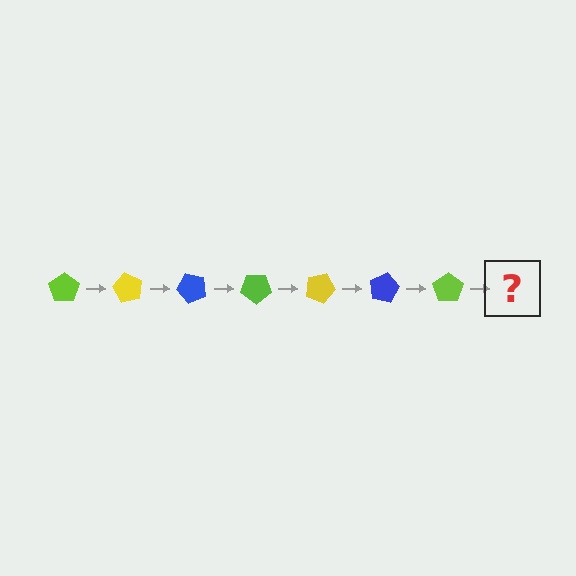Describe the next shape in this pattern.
It should be a yellow pentagon, rotated 420 degrees from the start.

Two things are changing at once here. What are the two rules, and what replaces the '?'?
The two rules are that it rotates 60 degrees each step and the color cycles through lime, yellow, and blue. The '?' should be a yellow pentagon, rotated 420 degrees from the start.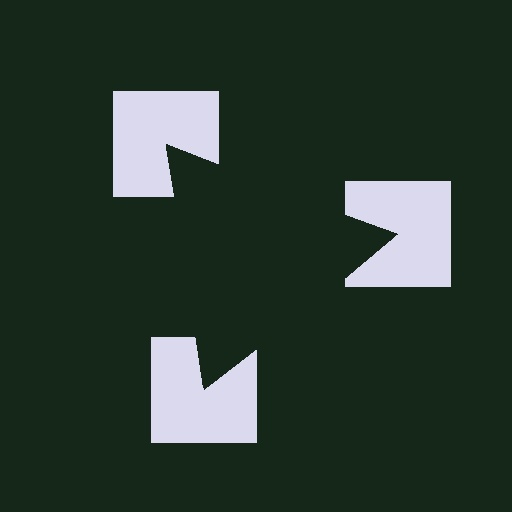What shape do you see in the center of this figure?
An illusory triangle — its edges are inferred from the aligned wedge cuts in the notched squares, not physically drawn.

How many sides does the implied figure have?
3 sides.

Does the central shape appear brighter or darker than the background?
It typically appears slightly darker than the background, even though no actual brightness change is drawn.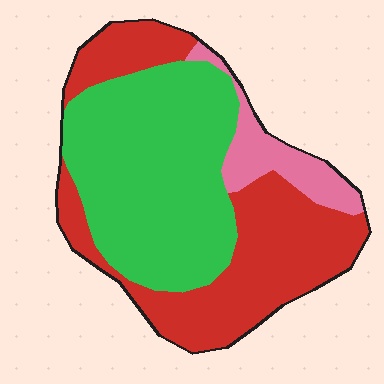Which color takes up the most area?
Green, at roughly 50%.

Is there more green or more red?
Green.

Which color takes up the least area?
Pink, at roughly 10%.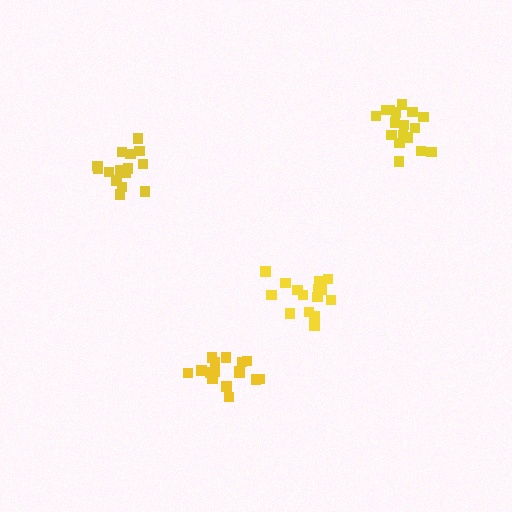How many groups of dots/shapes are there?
There are 4 groups.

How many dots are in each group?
Group 1: 16 dots, Group 2: 18 dots, Group 3: 16 dots, Group 4: 16 dots (66 total).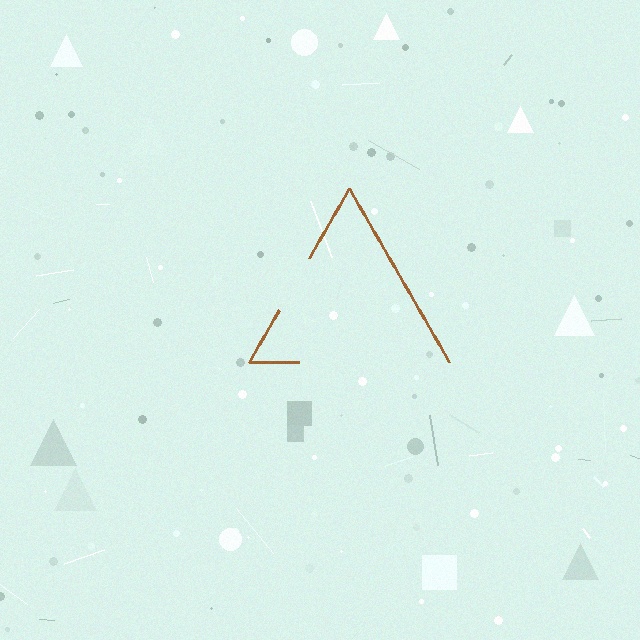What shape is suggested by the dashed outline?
The dashed outline suggests a triangle.